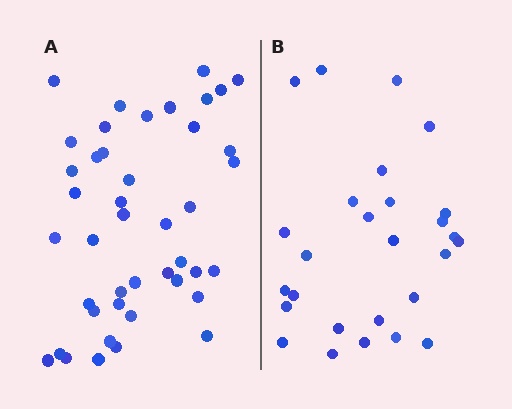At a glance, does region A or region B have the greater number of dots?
Region A (the left region) has more dots.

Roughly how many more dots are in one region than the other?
Region A has approximately 15 more dots than region B.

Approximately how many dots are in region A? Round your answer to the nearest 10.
About 40 dots. (The exact count is 43, which rounds to 40.)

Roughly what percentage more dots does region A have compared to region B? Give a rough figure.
About 60% more.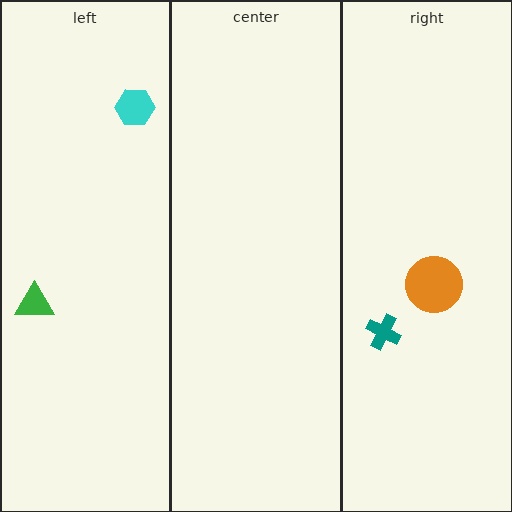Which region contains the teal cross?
The right region.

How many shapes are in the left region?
2.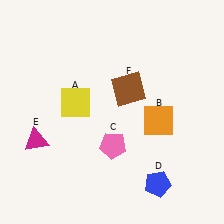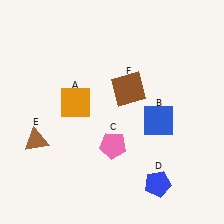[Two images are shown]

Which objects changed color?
A changed from yellow to orange. B changed from orange to blue. E changed from magenta to brown.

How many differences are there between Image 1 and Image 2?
There are 3 differences between the two images.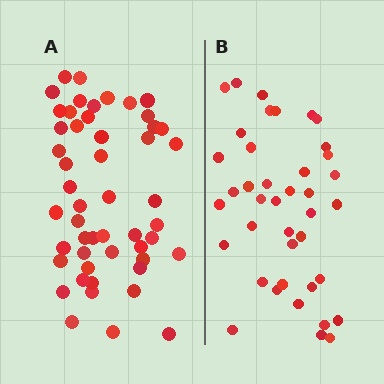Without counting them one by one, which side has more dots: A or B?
Region A (the left region) has more dots.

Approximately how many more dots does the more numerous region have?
Region A has roughly 12 or so more dots than region B.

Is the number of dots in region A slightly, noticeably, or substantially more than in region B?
Region A has noticeably more, but not dramatically so. The ratio is roughly 1.3 to 1.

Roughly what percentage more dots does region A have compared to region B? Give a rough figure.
About 30% more.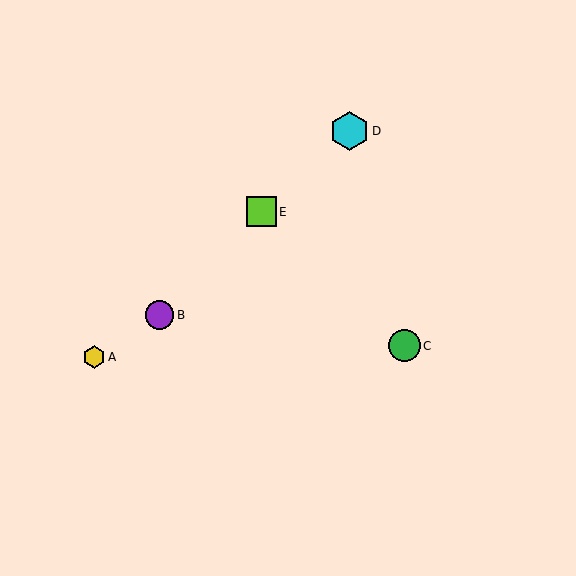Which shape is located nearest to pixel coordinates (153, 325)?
The purple circle (labeled B) at (160, 315) is nearest to that location.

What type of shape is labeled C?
Shape C is a green circle.